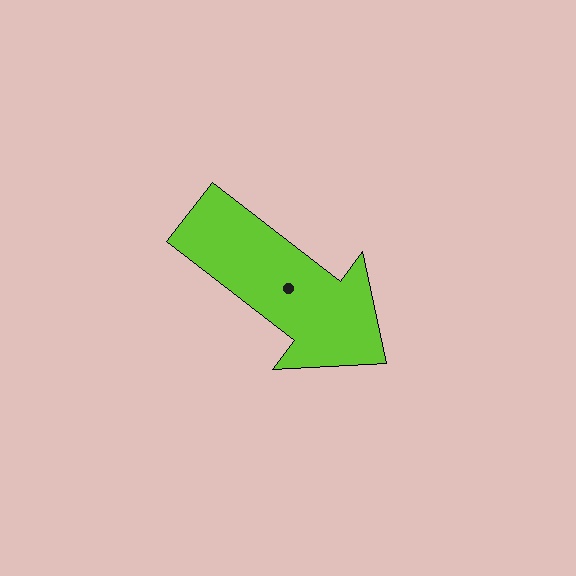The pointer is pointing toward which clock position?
Roughly 4 o'clock.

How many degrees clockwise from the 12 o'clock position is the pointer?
Approximately 128 degrees.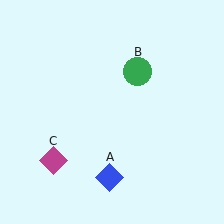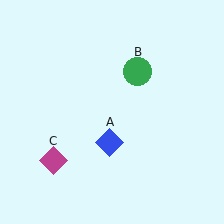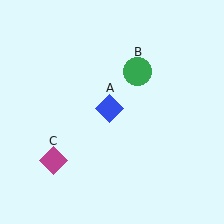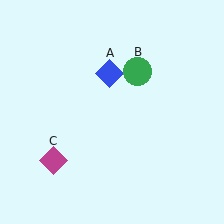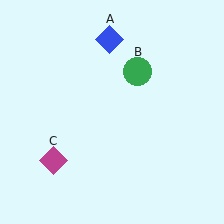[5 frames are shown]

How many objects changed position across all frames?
1 object changed position: blue diamond (object A).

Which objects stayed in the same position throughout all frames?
Green circle (object B) and magenta diamond (object C) remained stationary.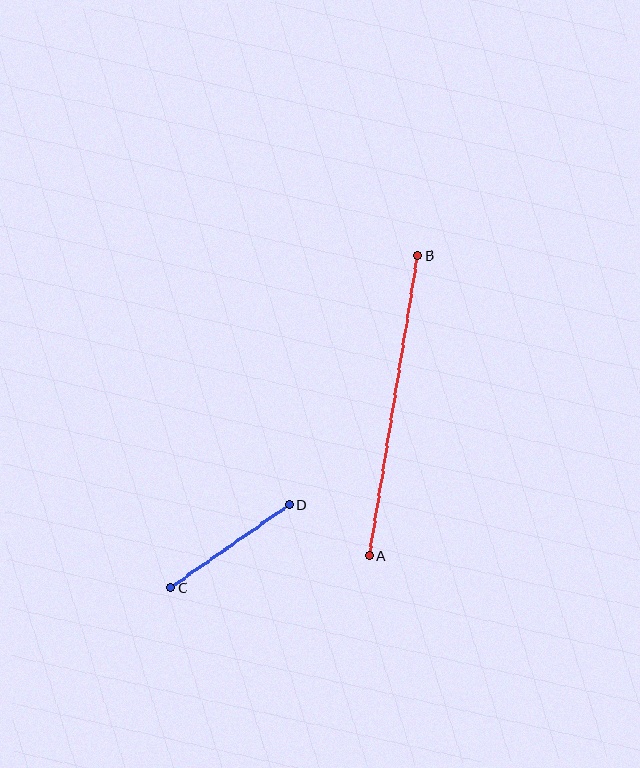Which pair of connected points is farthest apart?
Points A and B are farthest apart.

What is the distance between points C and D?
The distance is approximately 144 pixels.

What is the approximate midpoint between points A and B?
The midpoint is at approximately (393, 406) pixels.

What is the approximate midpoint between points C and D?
The midpoint is at approximately (230, 547) pixels.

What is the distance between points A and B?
The distance is approximately 304 pixels.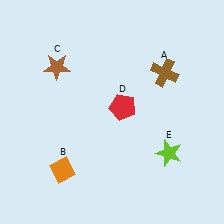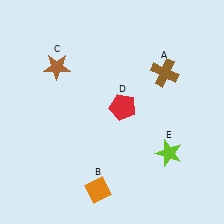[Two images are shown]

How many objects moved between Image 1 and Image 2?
1 object moved between the two images.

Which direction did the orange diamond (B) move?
The orange diamond (B) moved right.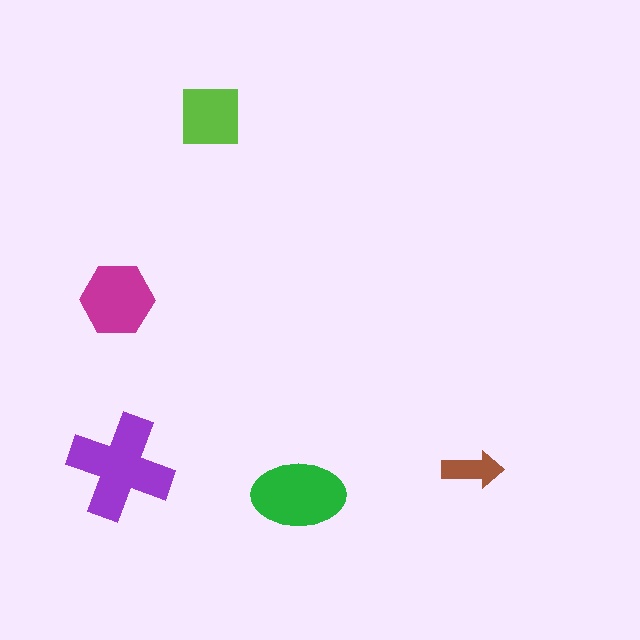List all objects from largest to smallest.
The purple cross, the green ellipse, the magenta hexagon, the lime square, the brown arrow.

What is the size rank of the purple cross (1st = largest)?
1st.